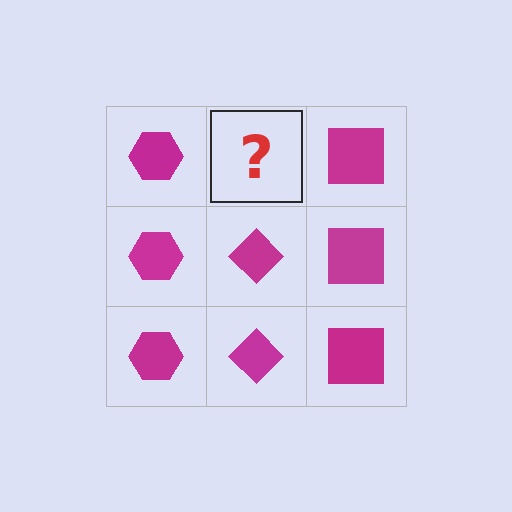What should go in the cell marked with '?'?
The missing cell should contain a magenta diamond.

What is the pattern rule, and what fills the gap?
The rule is that each column has a consistent shape. The gap should be filled with a magenta diamond.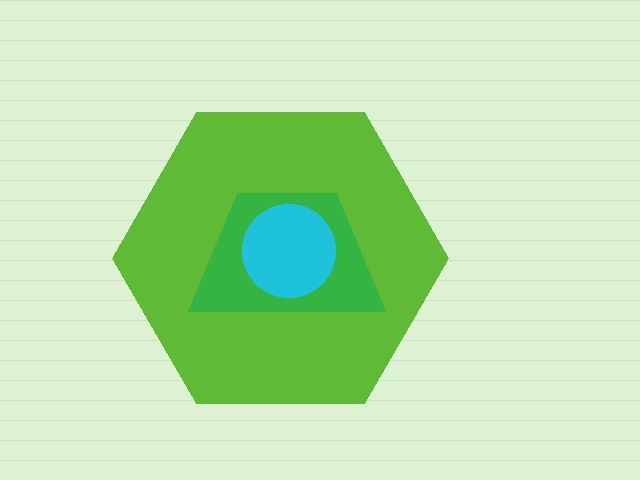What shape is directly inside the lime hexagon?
The green trapezoid.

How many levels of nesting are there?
3.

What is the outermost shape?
The lime hexagon.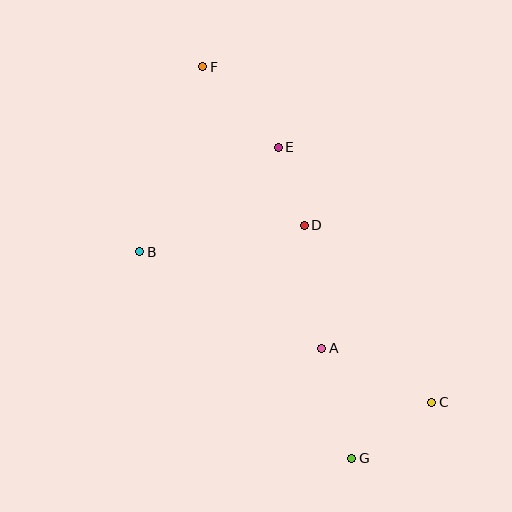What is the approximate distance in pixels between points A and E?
The distance between A and E is approximately 205 pixels.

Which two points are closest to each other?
Points D and E are closest to each other.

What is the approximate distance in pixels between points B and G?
The distance between B and G is approximately 296 pixels.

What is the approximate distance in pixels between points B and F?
The distance between B and F is approximately 196 pixels.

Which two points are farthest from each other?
Points F and G are farthest from each other.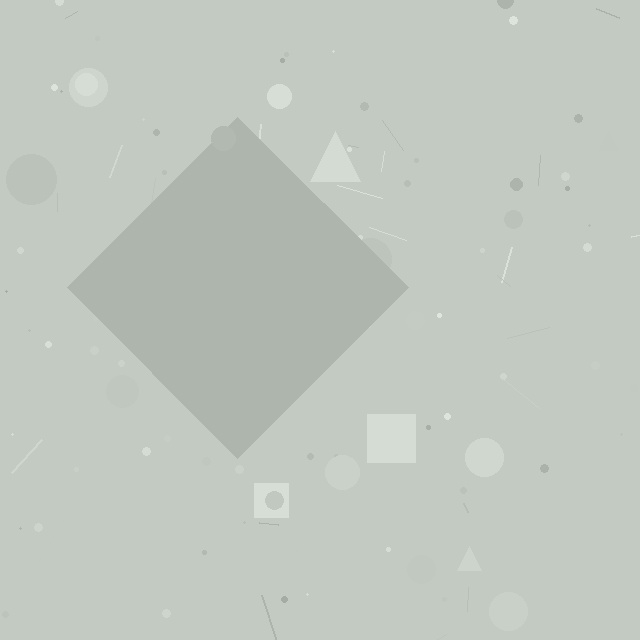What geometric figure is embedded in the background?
A diamond is embedded in the background.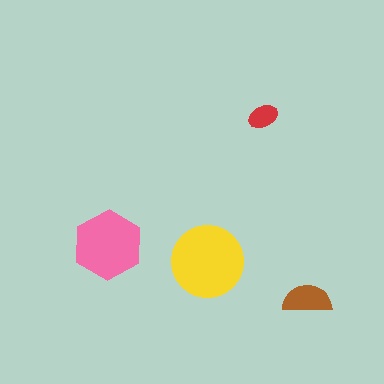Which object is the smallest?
The red ellipse.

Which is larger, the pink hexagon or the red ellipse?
The pink hexagon.